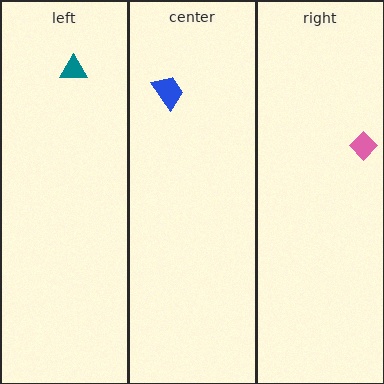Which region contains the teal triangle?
The left region.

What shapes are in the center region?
The blue trapezoid.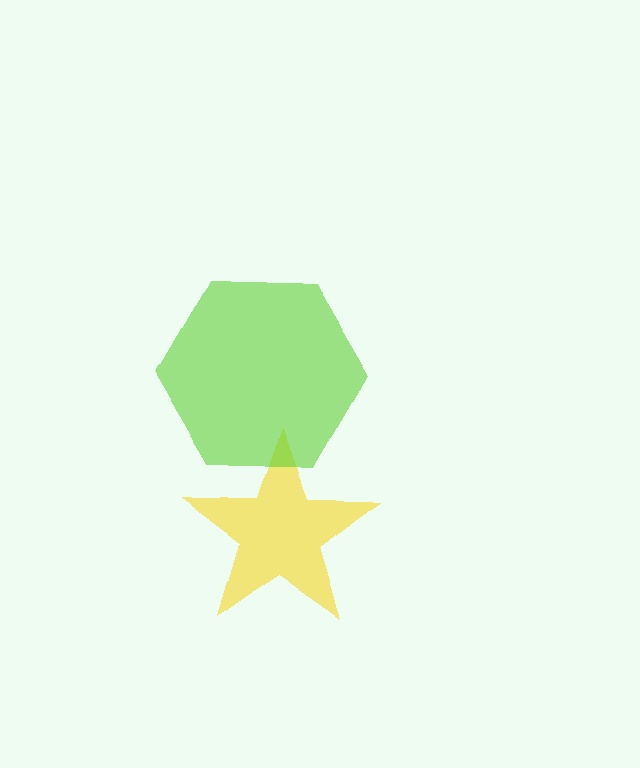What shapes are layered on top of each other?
The layered shapes are: a yellow star, a lime hexagon.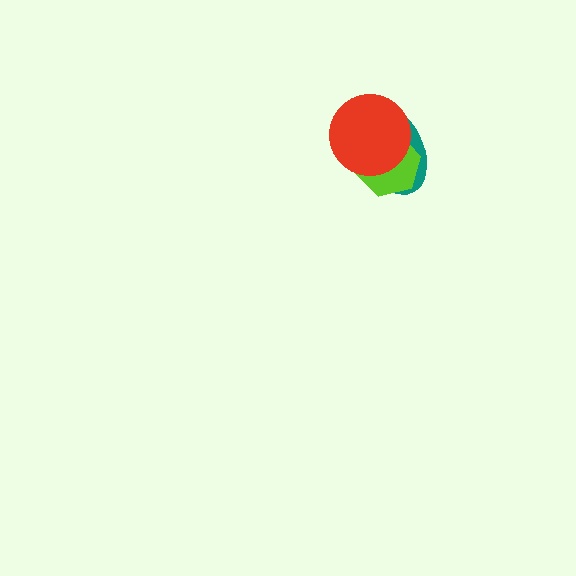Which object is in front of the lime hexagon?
The red circle is in front of the lime hexagon.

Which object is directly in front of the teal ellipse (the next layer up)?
The lime hexagon is directly in front of the teal ellipse.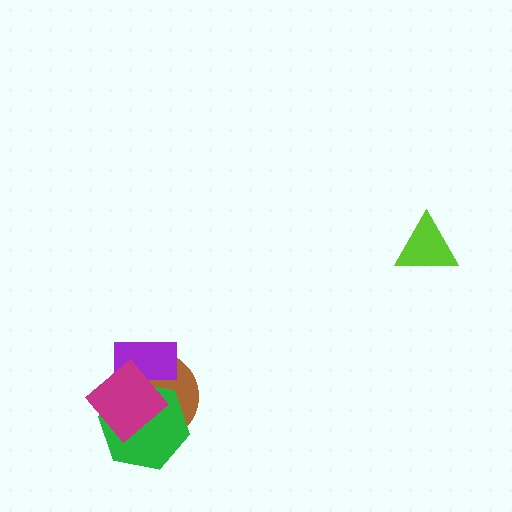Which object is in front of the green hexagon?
The magenta diamond is in front of the green hexagon.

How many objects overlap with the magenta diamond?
3 objects overlap with the magenta diamond.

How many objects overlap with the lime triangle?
0 objects overlap with the lime triangle.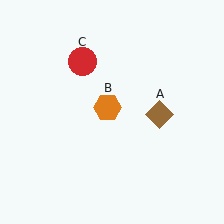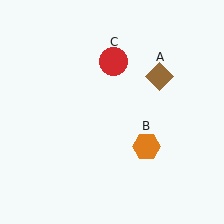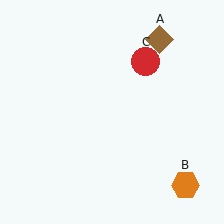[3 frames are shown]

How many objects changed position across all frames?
3 objects changed position: brown diamond (object A), orange hexagon (object B), red circle (object C).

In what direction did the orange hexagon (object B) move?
The orange hexagon (object B) moved down and to the right.